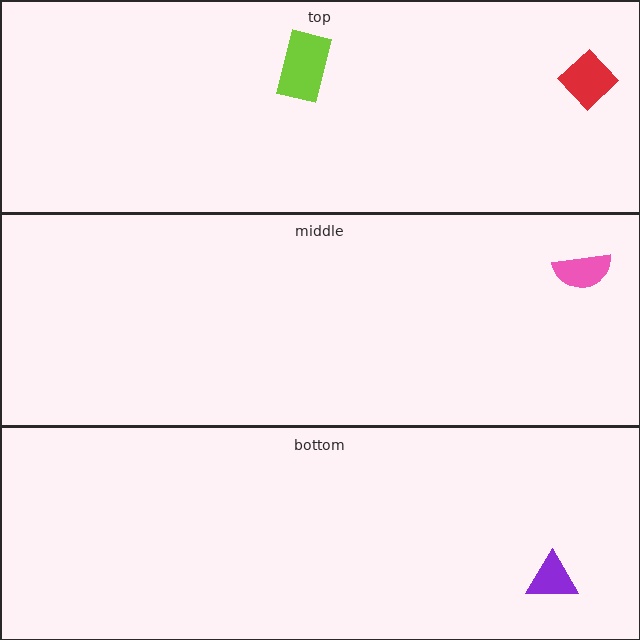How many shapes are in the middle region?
1.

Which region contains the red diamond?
The top region.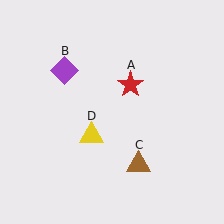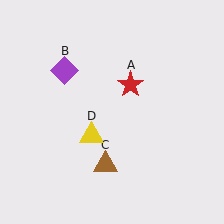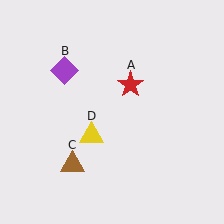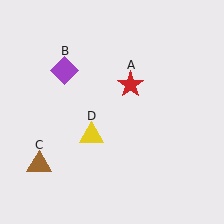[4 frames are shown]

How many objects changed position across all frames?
1 object changed position: brown triangle (object C).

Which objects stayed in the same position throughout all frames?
Red star (object A) and purple diamond (object B) and yellow triangle (object D) remained stationary.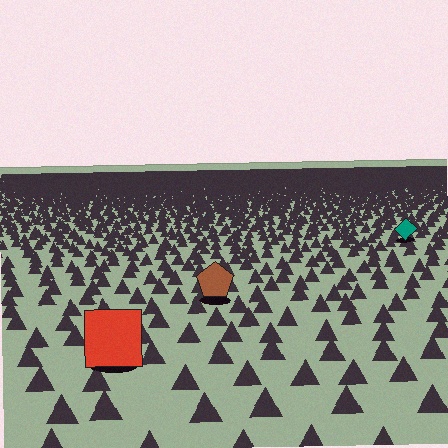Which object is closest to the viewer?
The red square is closest. The texture marks near it are larger and more spread out.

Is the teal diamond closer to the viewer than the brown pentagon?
No. The brown pentagon is closer — you can tell from the texture gradient: the ground texture is coarser near it.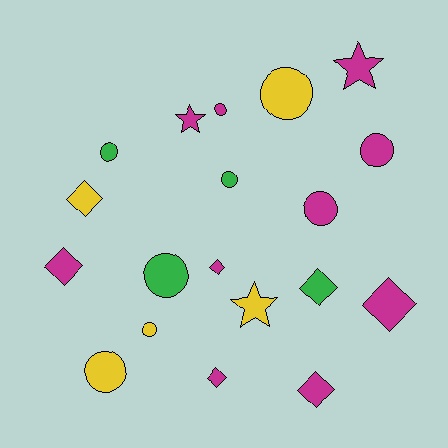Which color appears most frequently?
Magenta, with 10 objects.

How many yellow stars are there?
There is 1 yellow star.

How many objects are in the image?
There are 19 objects.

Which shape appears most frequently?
Circle, with 9 objects.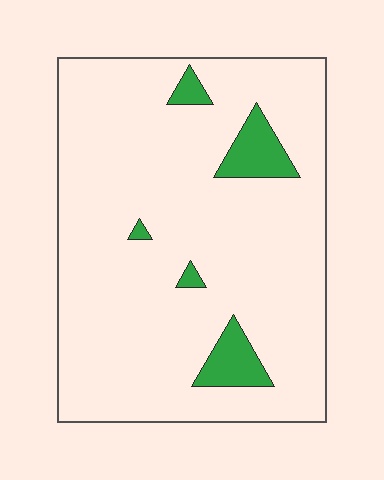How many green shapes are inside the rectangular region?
5.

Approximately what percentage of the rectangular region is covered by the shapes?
Approximately 10%.